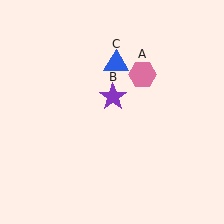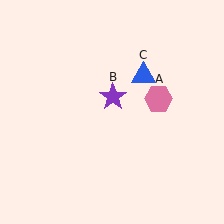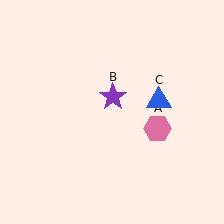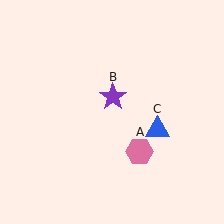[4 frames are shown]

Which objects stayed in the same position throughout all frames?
Purple star (object B) remained stationary.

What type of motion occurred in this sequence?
The pink hexagon (object A), blue triangle (object C) rotated clockwise around the center of the scene.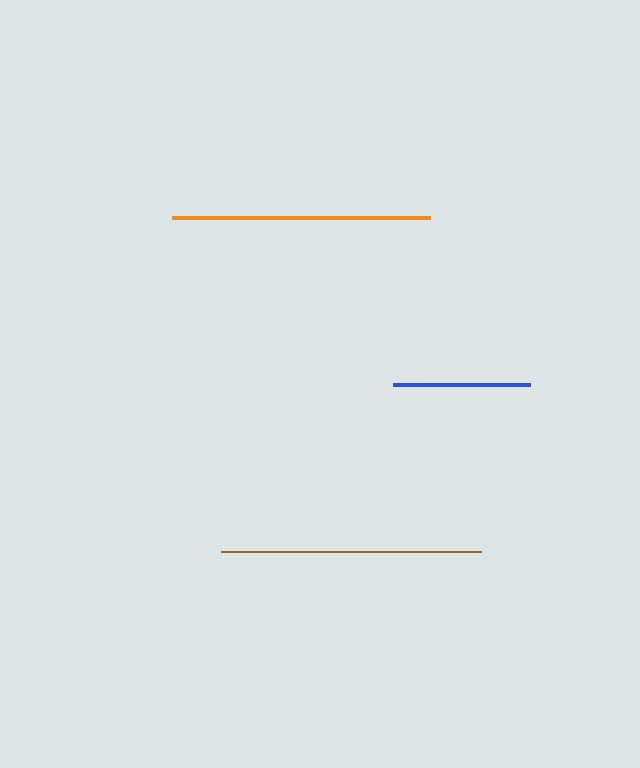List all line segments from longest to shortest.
From longest to shortest: brown, orange, blue.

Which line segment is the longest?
The brown line is the longest at approximately 260 pixels.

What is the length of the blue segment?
The blue segment is approximately 137 pixels long.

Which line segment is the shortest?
The blue line is the shortest at approximately 137 pixels.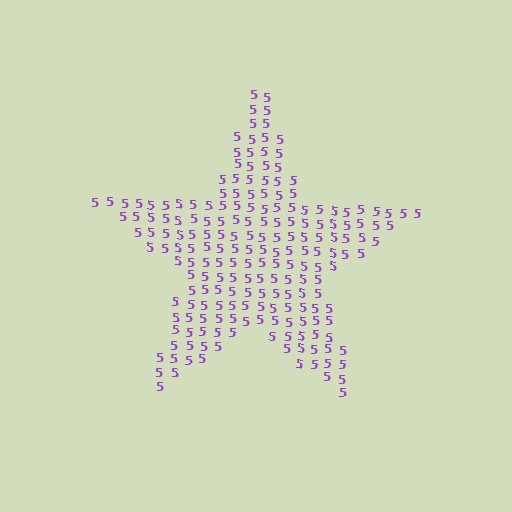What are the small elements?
The small elements are digit 5's.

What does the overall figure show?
The overall figure shows a star.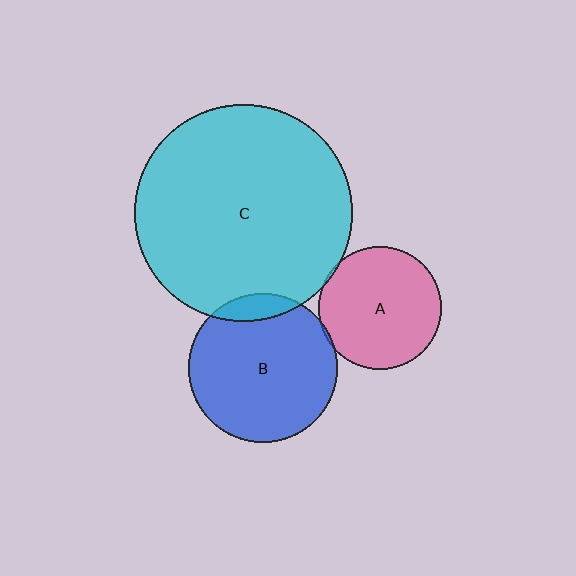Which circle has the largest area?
Circle C (cyan).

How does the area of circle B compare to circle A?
Approximately 1.5 times.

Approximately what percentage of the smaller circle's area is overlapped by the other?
Approximately 10%.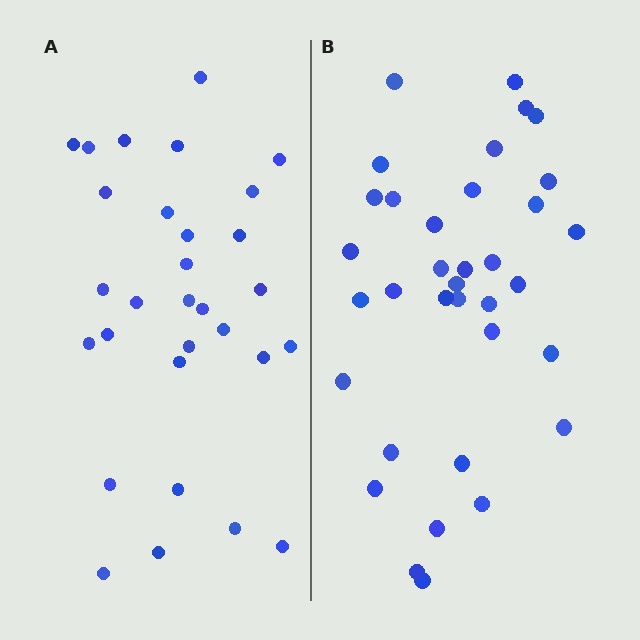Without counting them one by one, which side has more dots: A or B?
Region B (the right region) has more dots.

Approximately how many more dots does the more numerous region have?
Region B has about 5 more dots than region A.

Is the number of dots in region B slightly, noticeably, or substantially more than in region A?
Region B has only slightly more — the two regions are fairly close. The ratio is roughly 1.2 to 1.